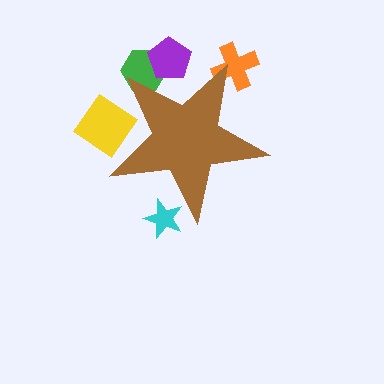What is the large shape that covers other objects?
A brown star.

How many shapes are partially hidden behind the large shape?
5 shapes are partially hidden.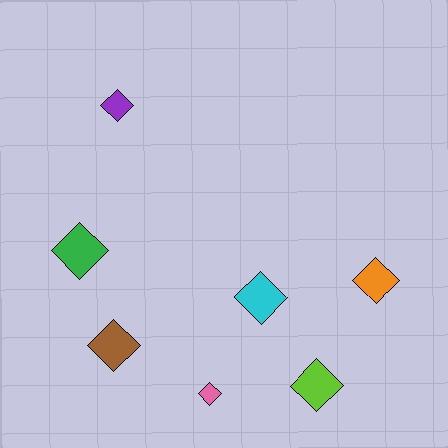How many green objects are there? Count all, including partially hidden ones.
There is 1 green object.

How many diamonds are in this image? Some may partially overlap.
There are 7 diamonds.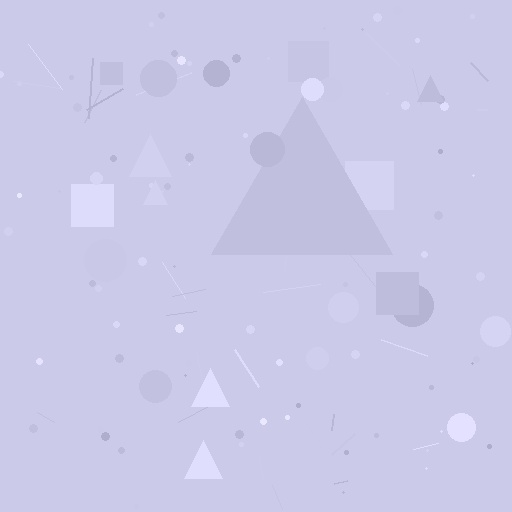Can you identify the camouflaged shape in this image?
The camouflaged shape is a triangle.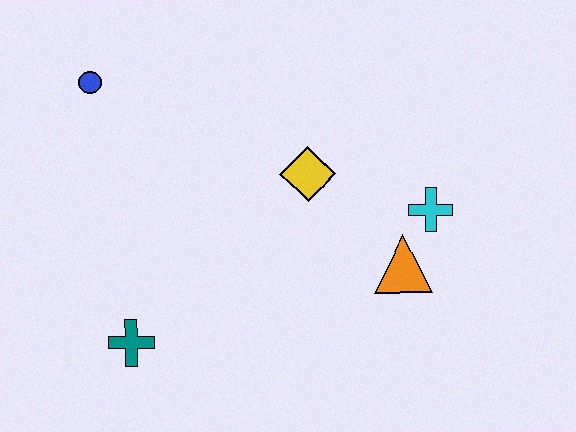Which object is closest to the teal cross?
The yellow diamond is closest to the teal cross.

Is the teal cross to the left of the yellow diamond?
Yes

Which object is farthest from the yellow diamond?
The teal cross is farthest from the yellow diamond.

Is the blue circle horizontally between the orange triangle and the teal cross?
No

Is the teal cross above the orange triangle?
No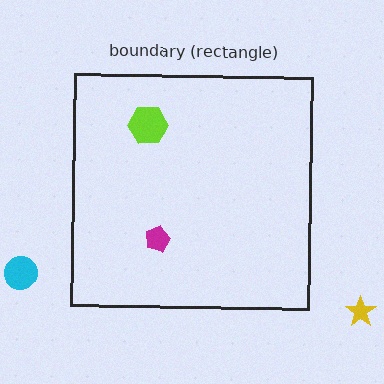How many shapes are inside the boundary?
2 inside, 2 outside.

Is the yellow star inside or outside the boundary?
Outside.